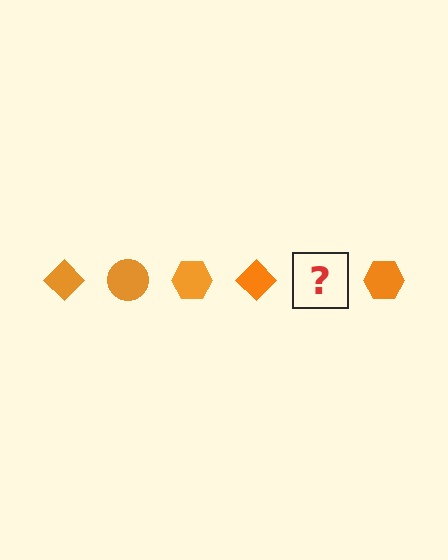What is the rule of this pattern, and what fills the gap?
The rule is that the pattern cycles through diamond, circle, hexagon shapes in orange. The gap should be filled with an orange circle.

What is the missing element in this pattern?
The missing element is an orange circle.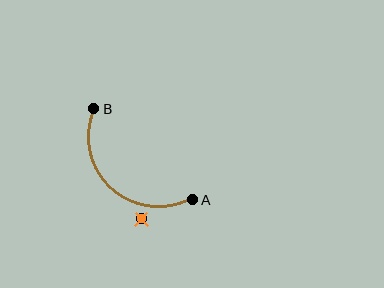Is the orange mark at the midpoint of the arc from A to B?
No — the orange mark does not lie on the arc at all. It sits slightly outside the curve.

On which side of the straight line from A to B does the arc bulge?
The arc bulges below and to the left of the straight line connecting A and B.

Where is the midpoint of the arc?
The arc midpoint is the point on the curve farthest from the straight line joining A and B. It sits below and to the left of that line.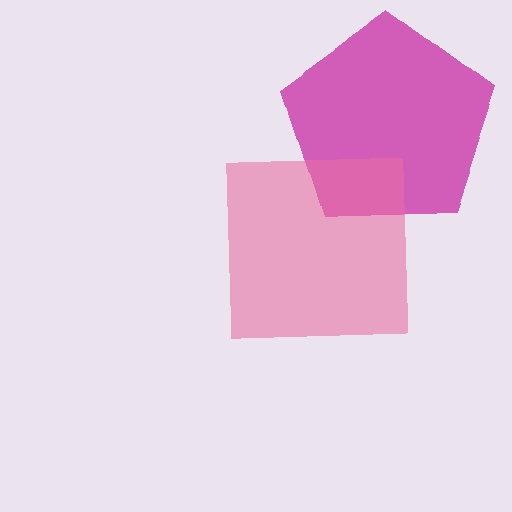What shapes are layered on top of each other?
The layered shapes are: a magenta pentagon, a pink square.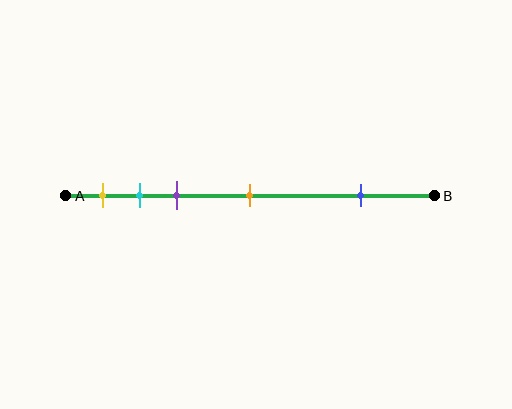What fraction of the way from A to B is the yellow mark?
The yellow mark is approximately 10% (0.1) of the way from A to B.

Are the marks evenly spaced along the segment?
No, the marks are not evenly spaced.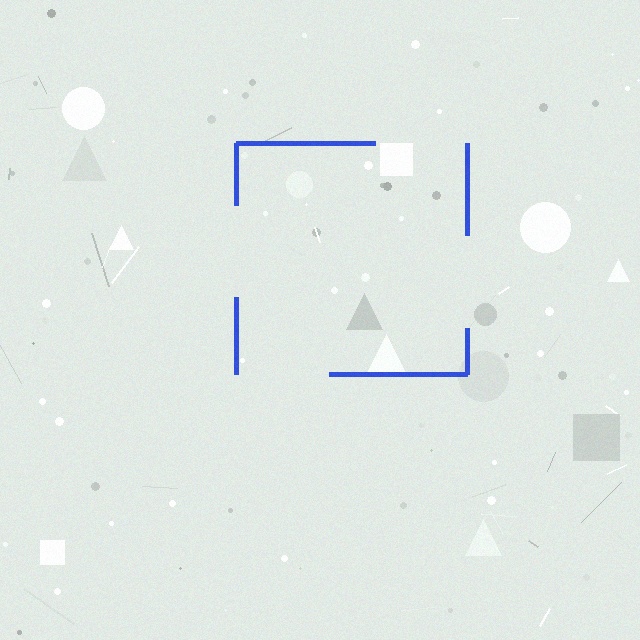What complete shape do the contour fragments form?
The contour fragments form a square.